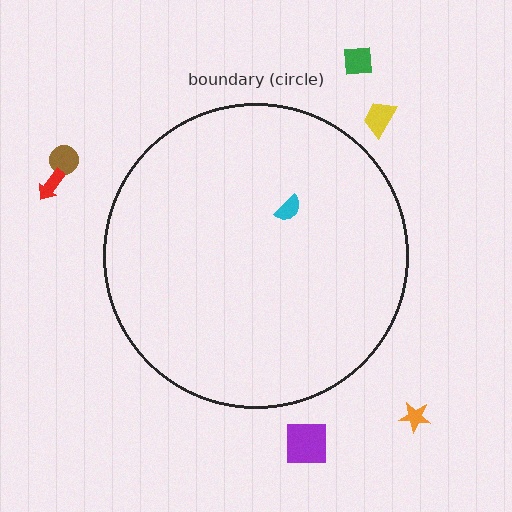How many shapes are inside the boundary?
1 inside, 6 outside.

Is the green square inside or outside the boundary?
Outside.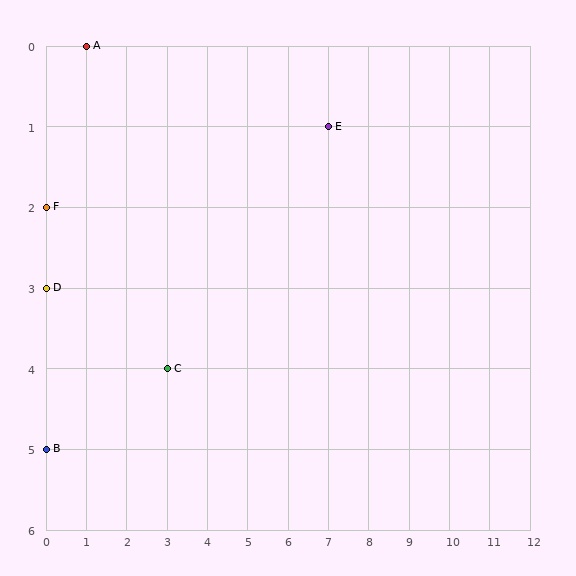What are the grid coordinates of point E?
Point E is at grid coordinates (7, 1).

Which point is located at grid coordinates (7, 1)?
Point E is at (7, 1).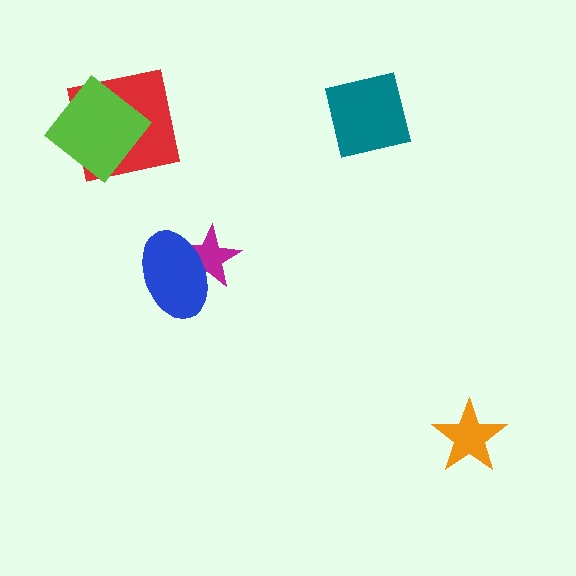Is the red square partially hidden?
Yes, it is partially covered by another shape.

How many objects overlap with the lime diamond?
1 object overlaps with the lime diamond.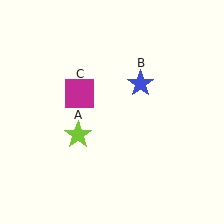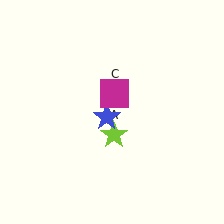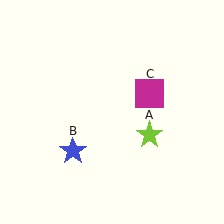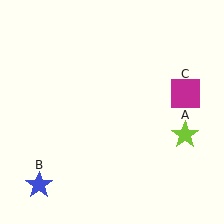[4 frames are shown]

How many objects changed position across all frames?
3 objects changed position: lime star (object A), blue star (object B), magenta square (object C).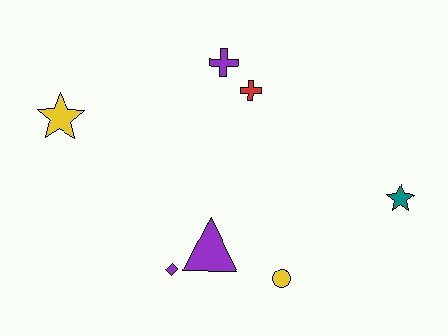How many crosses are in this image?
There are 2 crosses.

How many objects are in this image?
There are 7 objects.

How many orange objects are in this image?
There are no orange objects.